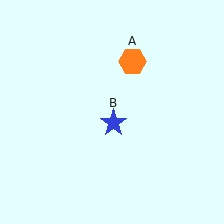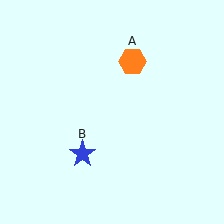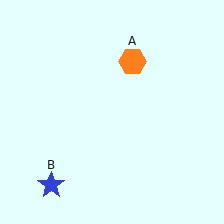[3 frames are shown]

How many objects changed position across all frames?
1 object changed position: blue star (object B).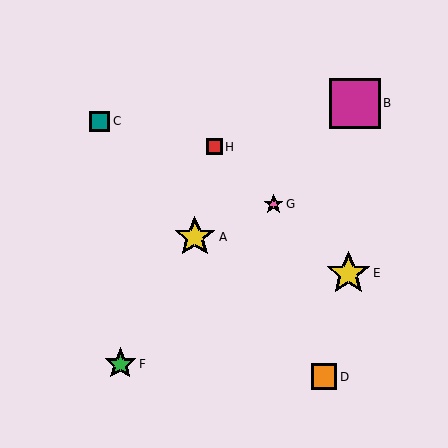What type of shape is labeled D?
Shape D is an orange square.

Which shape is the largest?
The magenta square (labeled B) is the largest.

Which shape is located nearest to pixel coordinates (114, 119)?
The teal square (labeled C) at (100, 121) is nearest to that location.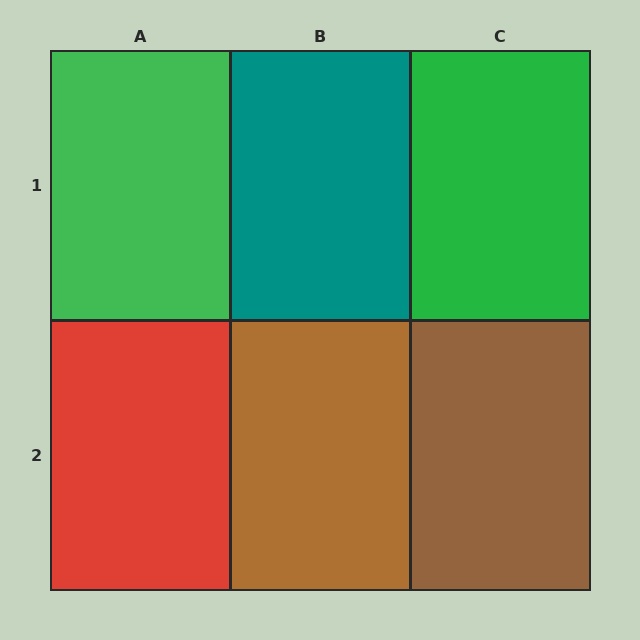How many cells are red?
1 cell is red.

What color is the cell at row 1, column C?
Green.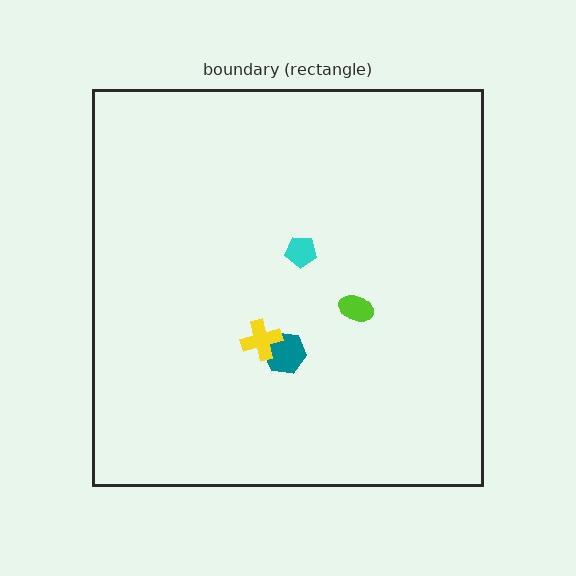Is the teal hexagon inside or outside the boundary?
Inside.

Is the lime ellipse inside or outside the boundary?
Inside.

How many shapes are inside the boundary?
4 inside, 0 outside.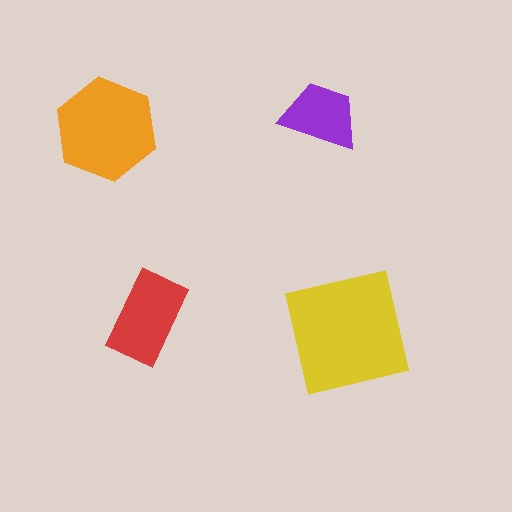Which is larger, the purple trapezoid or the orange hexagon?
The orange hexagon.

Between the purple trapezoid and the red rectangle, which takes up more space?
The red rectangle.